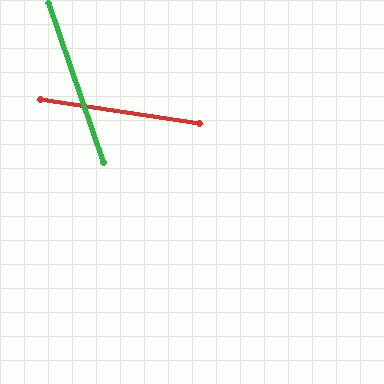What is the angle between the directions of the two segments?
Approximately 62 degrees.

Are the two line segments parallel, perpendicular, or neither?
Neither parallel nor perpendicular — they differ by about 62°.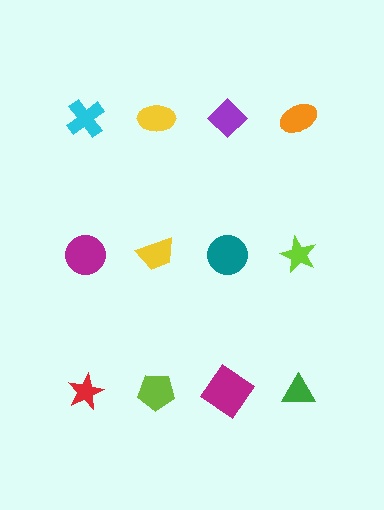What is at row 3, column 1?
A red star.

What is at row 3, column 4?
A green triangle.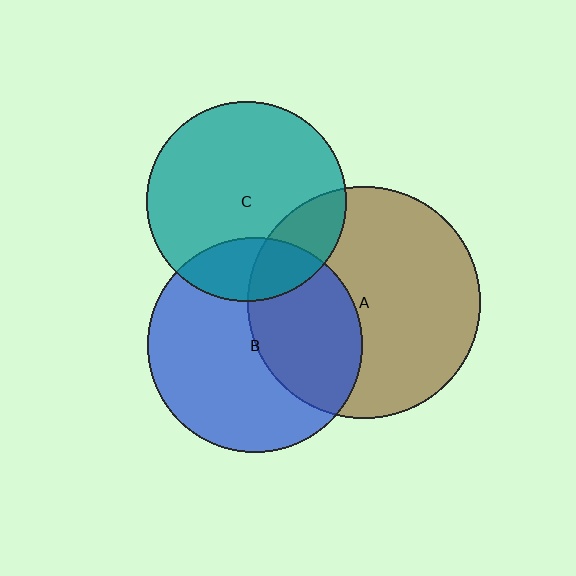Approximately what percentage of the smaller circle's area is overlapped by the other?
Approximately 40%.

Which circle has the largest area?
Circle A (brown).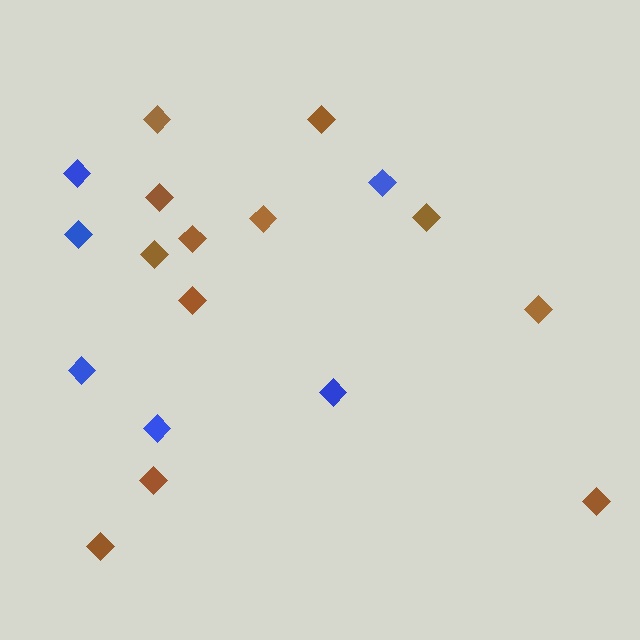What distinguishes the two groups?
There are 2 groups: one group of blue diamonds (6) and one group of brown diamonds (12).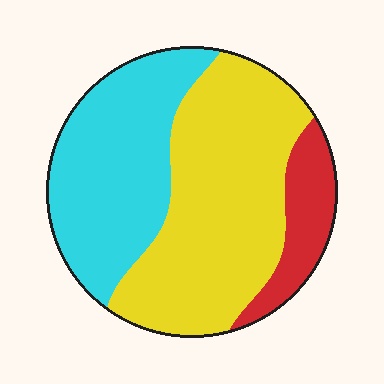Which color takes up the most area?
Yellow, at roughly 50%.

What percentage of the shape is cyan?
Cyan takes up about three eighths (3/8) of the shape.